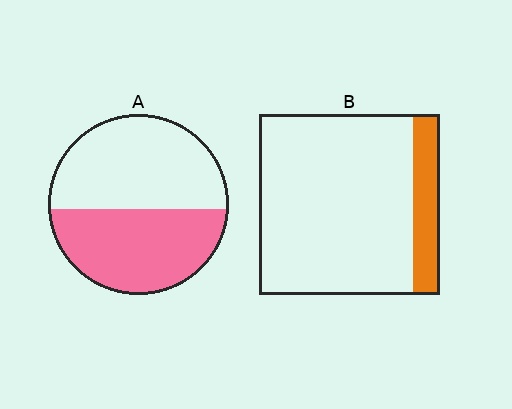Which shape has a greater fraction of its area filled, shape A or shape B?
Shape A.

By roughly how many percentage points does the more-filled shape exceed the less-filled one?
By roughly 30 percentage points (A over B).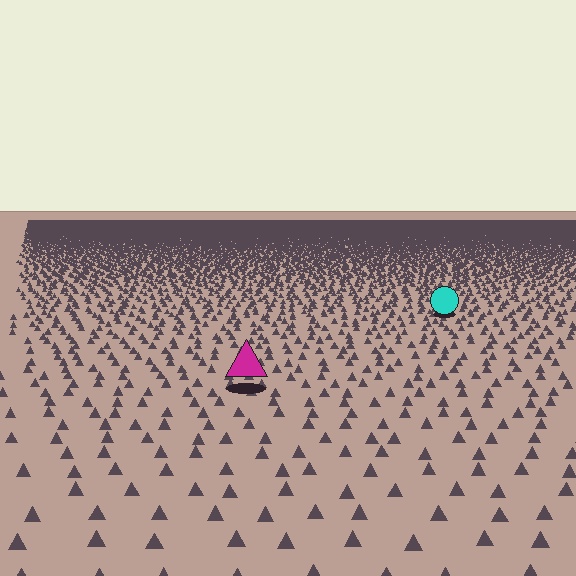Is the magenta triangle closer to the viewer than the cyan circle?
Yes. The magenta triangle is closer — you can tell from the texture gradient: the ground texture is coarser near it.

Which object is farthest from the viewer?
The cyan circle is farthest from the viewer. It appears smaller and the ground texture around it is denser.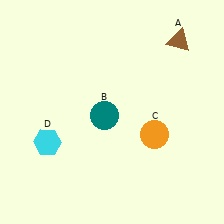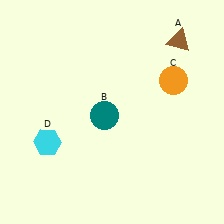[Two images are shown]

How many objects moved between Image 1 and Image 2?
1 object moved between the two images.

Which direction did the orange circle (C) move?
The orange circle (C) moved up.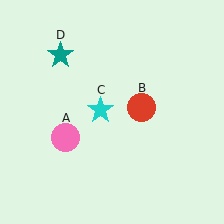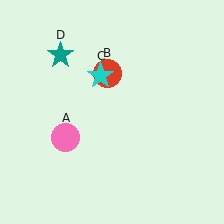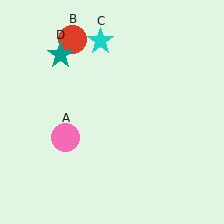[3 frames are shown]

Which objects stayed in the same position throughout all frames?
Pink circle (object A) and teal star (object D) remained stationary.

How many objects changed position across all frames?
2 objects changed position: red circle (object B), cyan star (object C).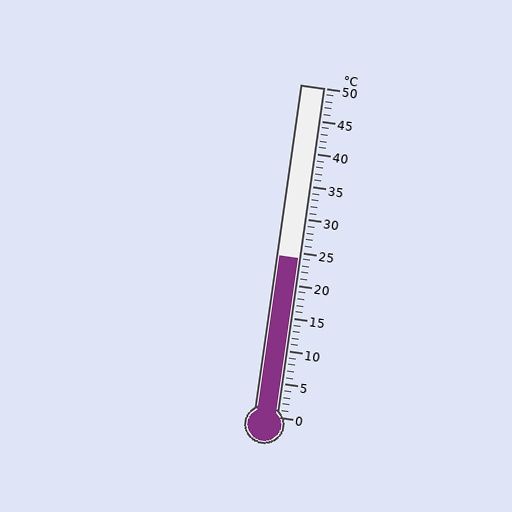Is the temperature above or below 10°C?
The temperature is above 10°C.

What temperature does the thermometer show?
The thermometer shows approximately 24°C.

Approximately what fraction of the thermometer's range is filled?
The thermometer is filled to approximately 50% of its range.